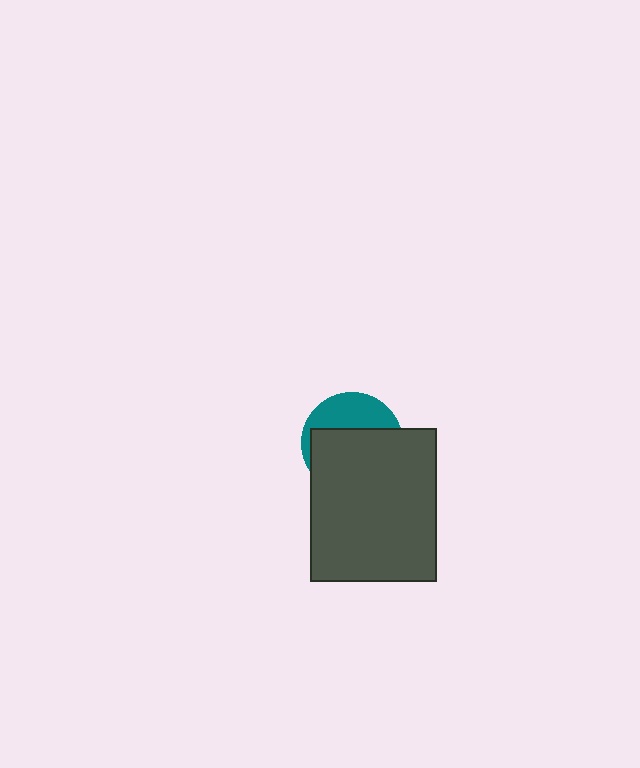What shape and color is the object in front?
The object in front is a dark gray rectangle.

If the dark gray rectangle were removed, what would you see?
You would see the complete teal circle.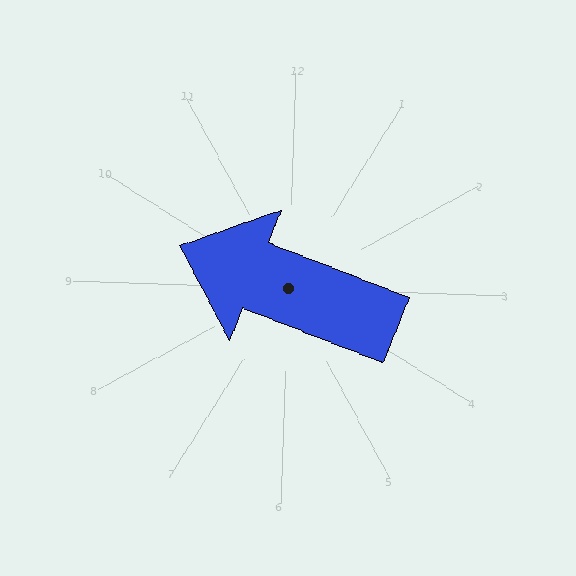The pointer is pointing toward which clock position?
Roughly 10 o'clock.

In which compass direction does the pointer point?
West.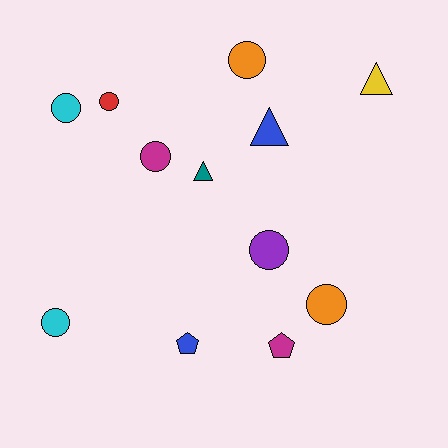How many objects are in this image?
There are 12 objects.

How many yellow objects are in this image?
There is 1 yellow object.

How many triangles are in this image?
There are 3 triangles.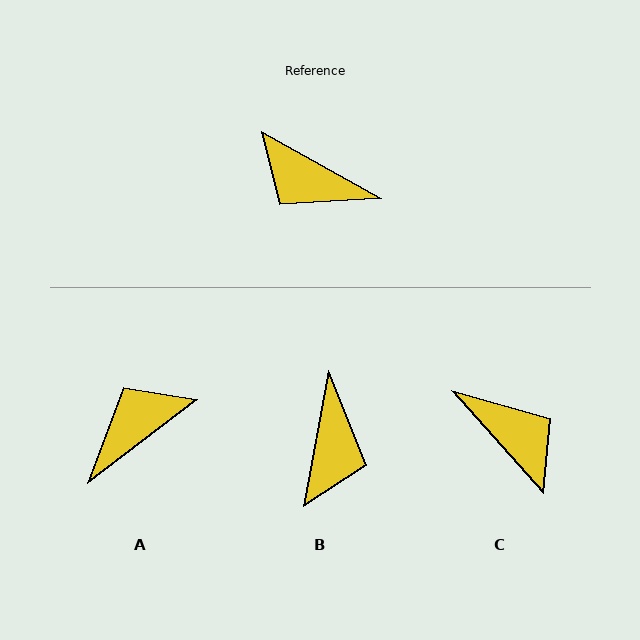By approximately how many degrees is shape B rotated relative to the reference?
Approximately 109 degrees counter-clockwise.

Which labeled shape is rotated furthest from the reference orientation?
C, about 161 degrees away.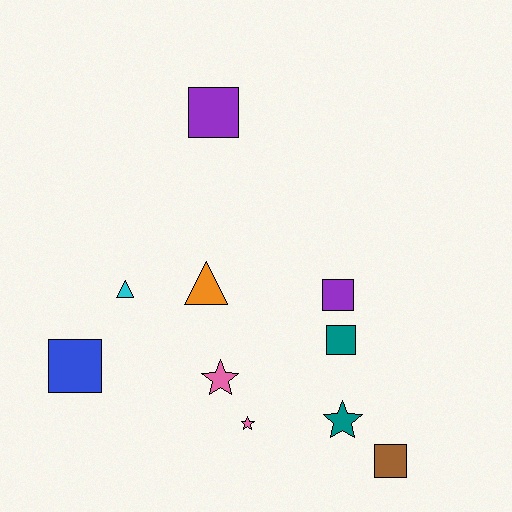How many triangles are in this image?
There are 2 triangles.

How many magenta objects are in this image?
There are no magenta objects.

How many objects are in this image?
There are 10 objects.